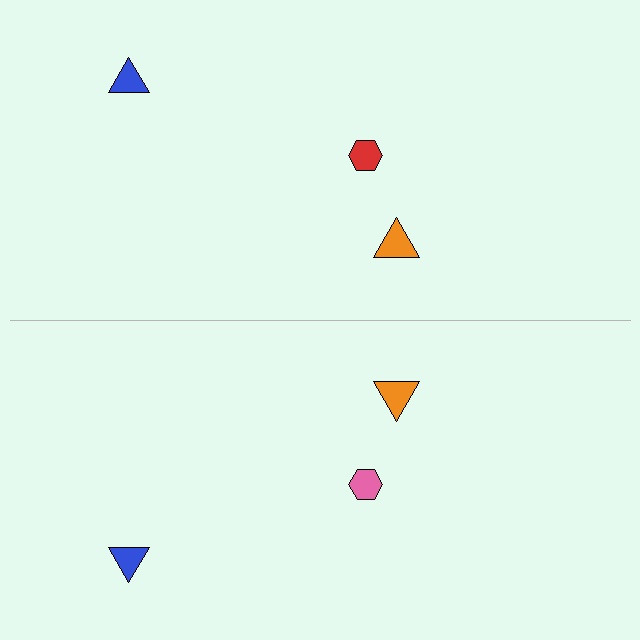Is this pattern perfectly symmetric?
No, the pattern is not perfectly symmetric. The pink hexagon on the bottom side breaks the symmetry — its mirror counterpart is red.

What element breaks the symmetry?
The pink hexagon on the bottom side breaks the symmetry — its mirror counterpart is red.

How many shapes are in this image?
There are 6 shapes in this image.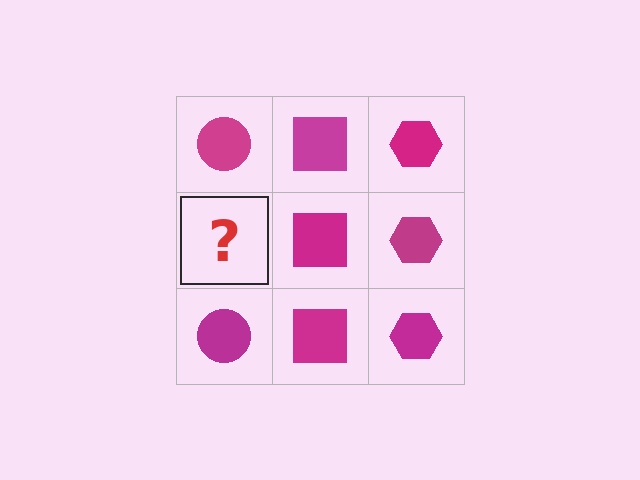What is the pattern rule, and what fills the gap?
The rule is that each column has a consistent shape. The gap should be filled with a magenta circle.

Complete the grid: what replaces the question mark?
The question mark should be replaced with a magenta circle.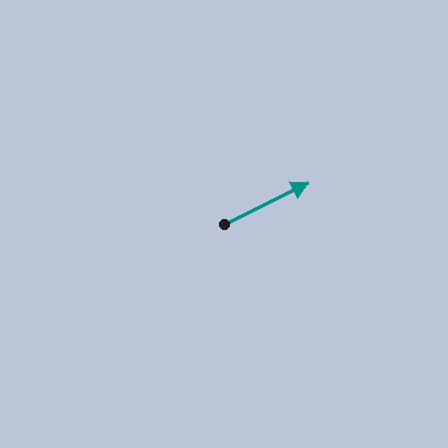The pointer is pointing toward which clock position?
Roughly 2 o'clock.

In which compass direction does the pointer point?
Northeast.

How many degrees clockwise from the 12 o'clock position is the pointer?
Approximately 64 degrees.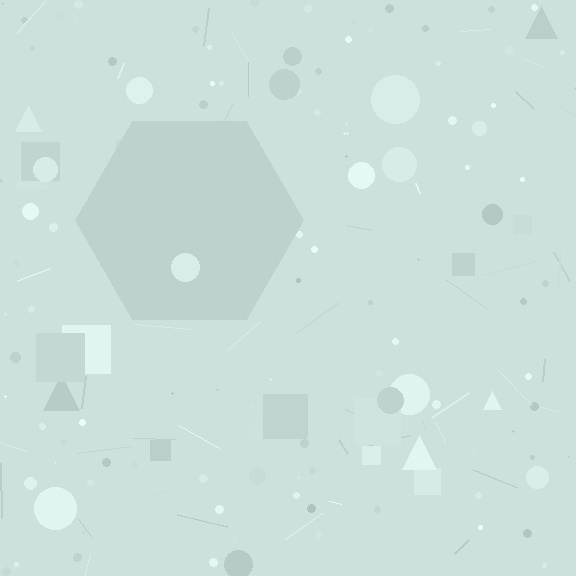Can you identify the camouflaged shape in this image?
The camouflaged shape is a hexagon.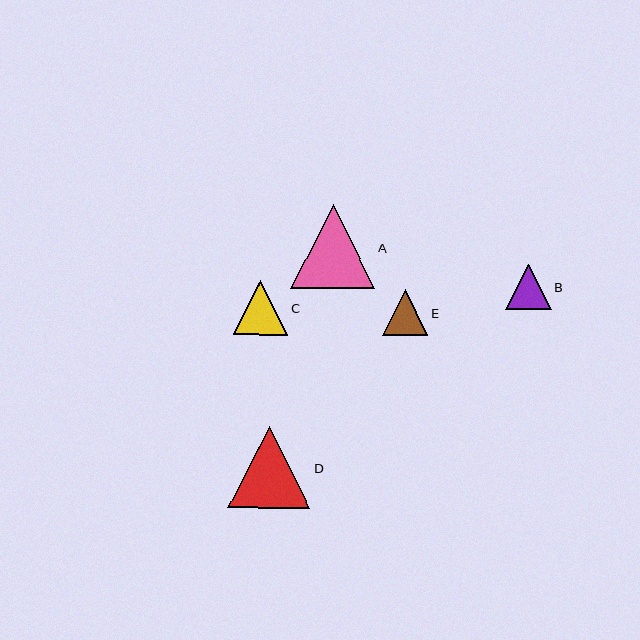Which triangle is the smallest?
Triangle B is the smallest with a size of approximately 45 pixels.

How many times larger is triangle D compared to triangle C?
Triangle D is approximately 1.5 times the size of triangle C.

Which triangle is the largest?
Triangle A is the largest with a size of approximately 84 pixels.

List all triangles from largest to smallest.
From largest to smallest: A, D, C, E, B.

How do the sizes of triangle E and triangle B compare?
Triangle E and triangle B are approximately the same size.